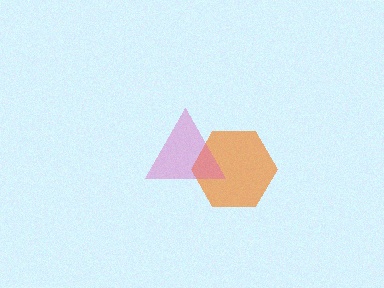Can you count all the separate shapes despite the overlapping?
Yes, there are 2 separate shapes.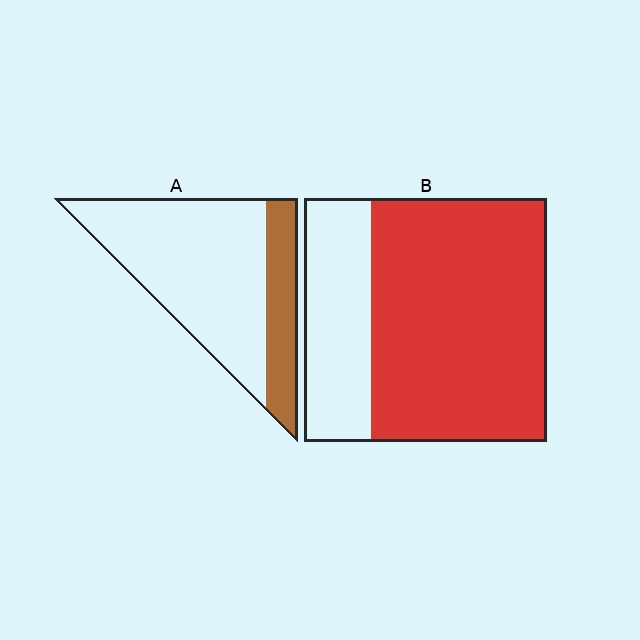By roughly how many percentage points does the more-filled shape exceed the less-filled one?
By roughly 50 percentage points (B over A).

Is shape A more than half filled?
No.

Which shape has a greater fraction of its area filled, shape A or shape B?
Shape B.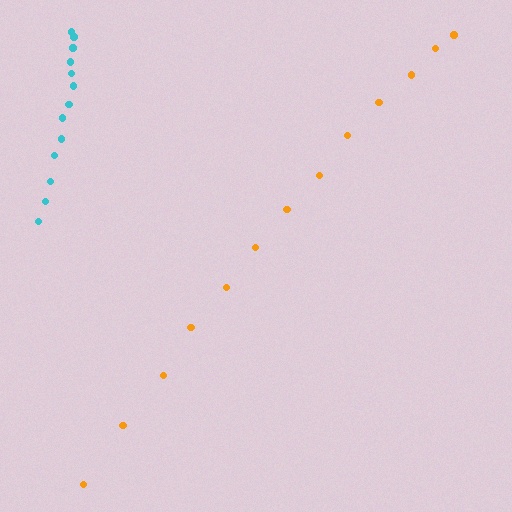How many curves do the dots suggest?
There are 2 distinct paths.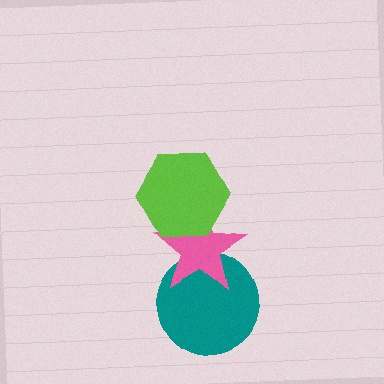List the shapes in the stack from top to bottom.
From top to bottom: the lime hexagon, the pink star, the teal circle.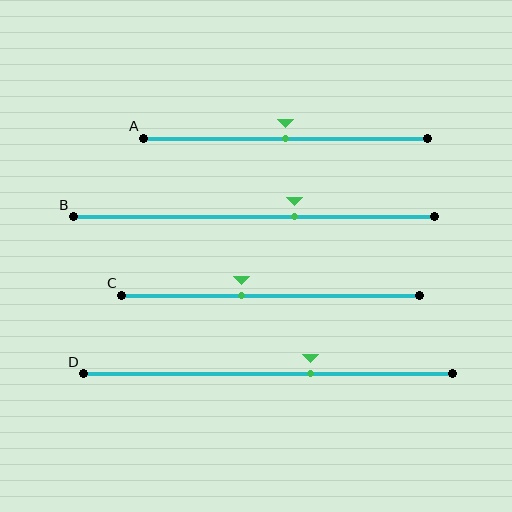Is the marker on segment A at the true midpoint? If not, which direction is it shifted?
Yes, the marker on segment A is at the true midpoint.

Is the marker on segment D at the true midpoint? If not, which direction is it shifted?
No, the marker on segment D is shifted to the right by about 12% of the segment length.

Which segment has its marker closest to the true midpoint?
Segment A has its marker closest to the true midpoint.